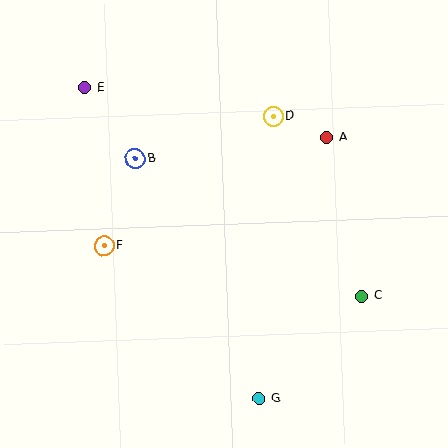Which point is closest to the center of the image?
Point B at (135, 159) is closest to the center.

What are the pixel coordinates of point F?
Point F is at (104, 246).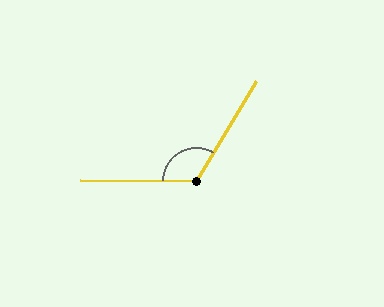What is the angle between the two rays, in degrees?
Approximately 120 degrees.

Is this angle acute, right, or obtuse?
It is obtuse.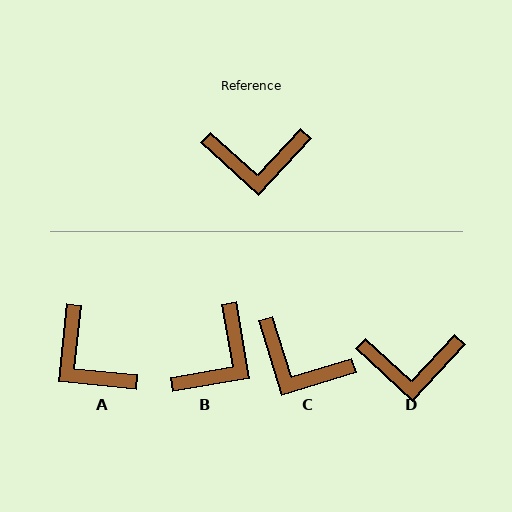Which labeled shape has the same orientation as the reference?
D.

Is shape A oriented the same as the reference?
No, it is off by about 53 degrees.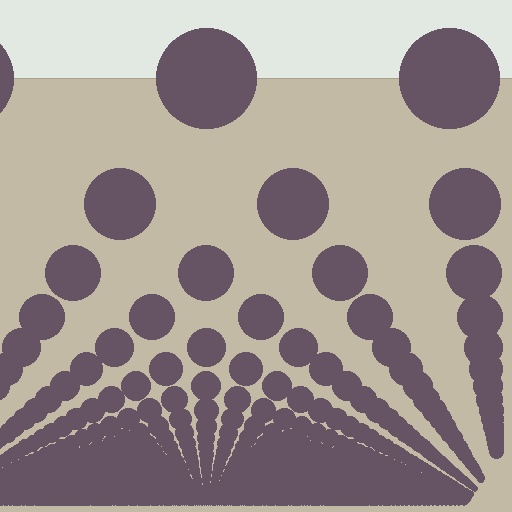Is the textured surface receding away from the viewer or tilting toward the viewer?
The surface appears to tilt toward the viewer. Texture elements get larger and sparser toward the top.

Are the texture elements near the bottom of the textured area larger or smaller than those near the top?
Smaller. The gradient is inverted — elements near the bottom are smaller and denser.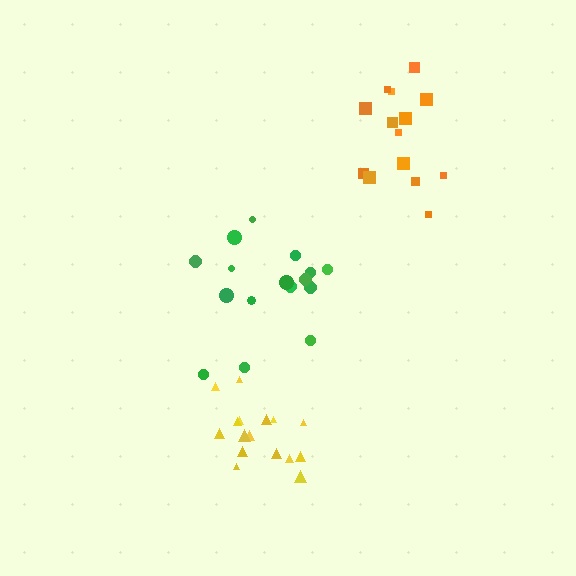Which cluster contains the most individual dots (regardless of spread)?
Yellow (16).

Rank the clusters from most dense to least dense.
yellow, green, orange.